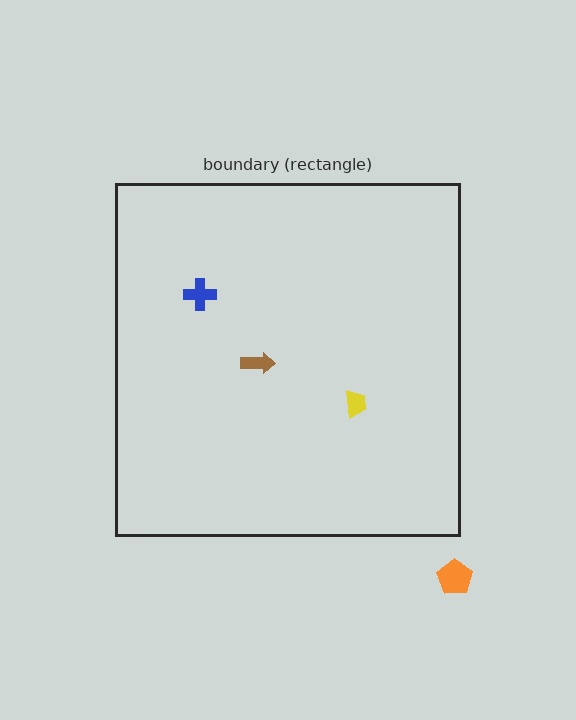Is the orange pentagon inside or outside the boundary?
Outside.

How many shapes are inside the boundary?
3 inside, 1 outside.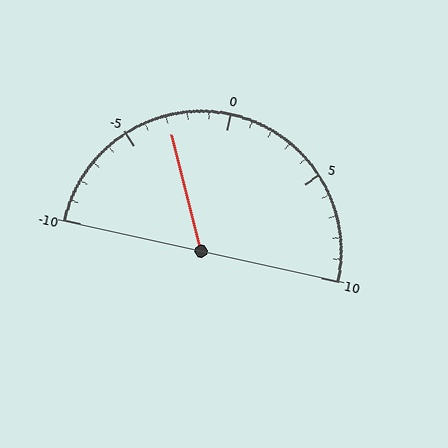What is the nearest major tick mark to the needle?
The nearest major tick mark is -5.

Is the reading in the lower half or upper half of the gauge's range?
The reading is in the lower half of the range (-10 to 10).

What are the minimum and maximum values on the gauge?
The gauge ranges from -10 to 10.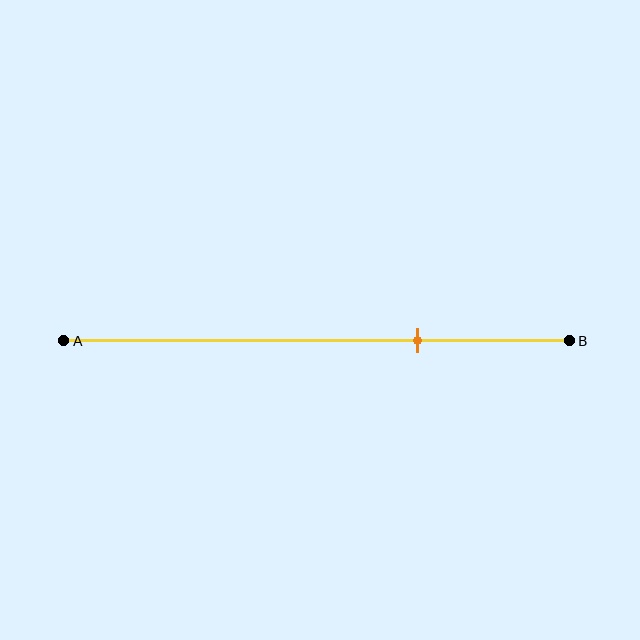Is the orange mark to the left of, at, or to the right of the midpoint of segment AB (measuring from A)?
The orange mark is to the right of the midpoint of segment AB.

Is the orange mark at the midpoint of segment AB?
No, the mark is at about 70% from A, not at the 50% midpoint.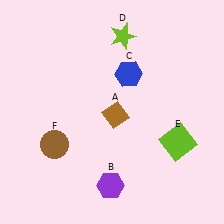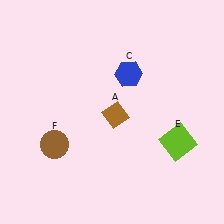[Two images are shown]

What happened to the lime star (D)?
The lime star (D) was removed in Image 2. It was in the top-right area of Image 1.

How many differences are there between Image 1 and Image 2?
There are 2 differences between the two images.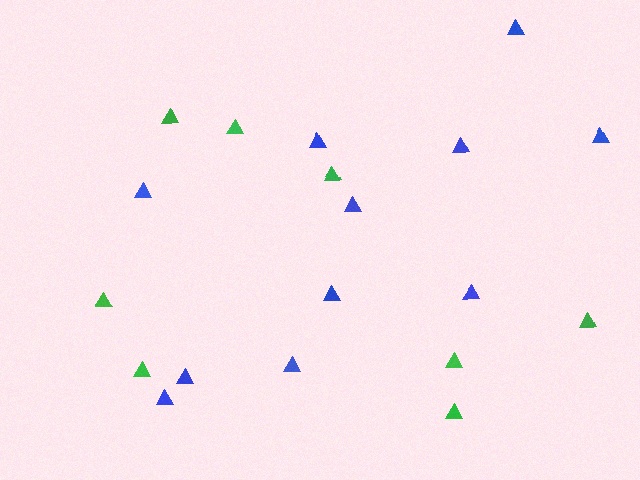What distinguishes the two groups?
There are 2 groups: one group of green triangles (8) and one group of blue triangles (11).